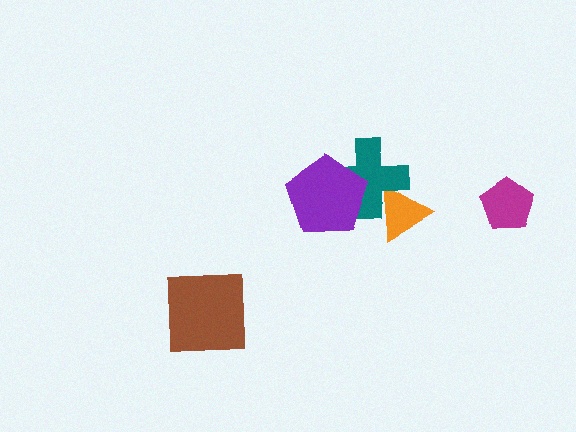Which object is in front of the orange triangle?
The teal cross is in front of the orange triangle.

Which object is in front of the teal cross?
The purple pentagon is in front of the teal cross.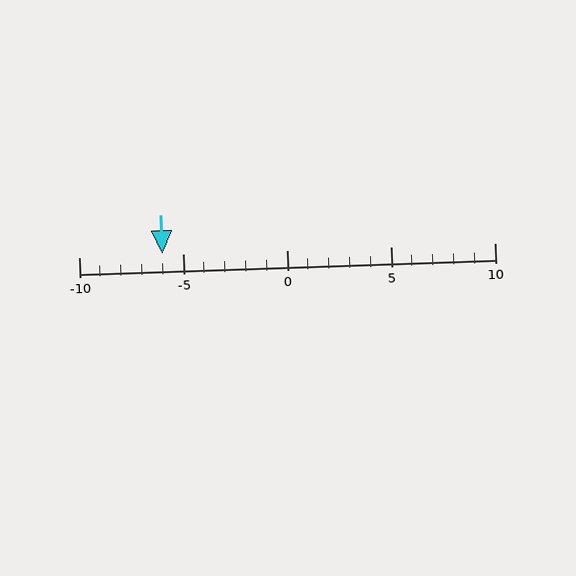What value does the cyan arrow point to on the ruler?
The cyan arrow points to approximately -6.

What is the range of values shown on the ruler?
The ruler shows values from -10 to 10.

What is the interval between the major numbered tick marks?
The major tick marks are spaced 5 units apart.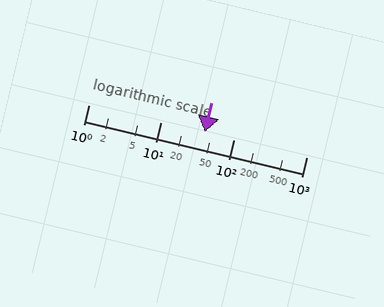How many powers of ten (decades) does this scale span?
The scale spans 3 decades, from 1 to 1000.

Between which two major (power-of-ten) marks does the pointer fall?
The pointer is between 10 and 100.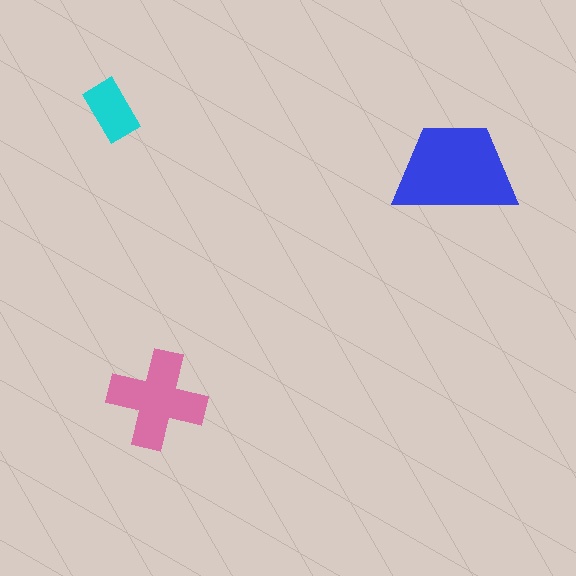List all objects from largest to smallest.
The blue trapezoid, the pink cross, the cyan rectangle.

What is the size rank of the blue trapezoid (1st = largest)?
1st.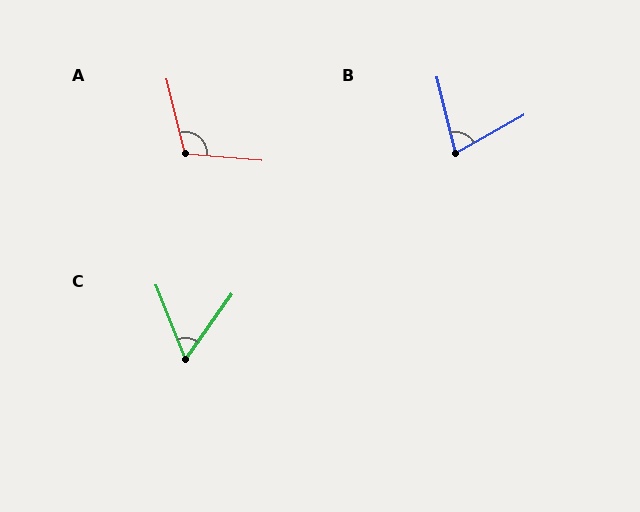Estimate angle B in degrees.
Approximately 74 degrees.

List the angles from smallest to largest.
C (57°), B (74°), A (108°).